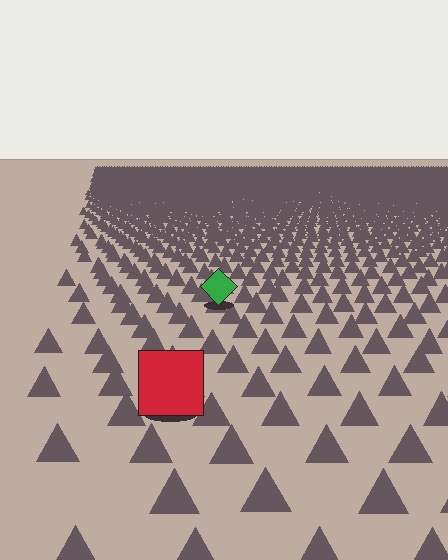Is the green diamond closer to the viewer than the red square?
No. The red square is closer — you can tell from the texture gradient: the ground texture is coarser near it.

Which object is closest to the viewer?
The red square is closest. The texture marks near it are larger and more spread out.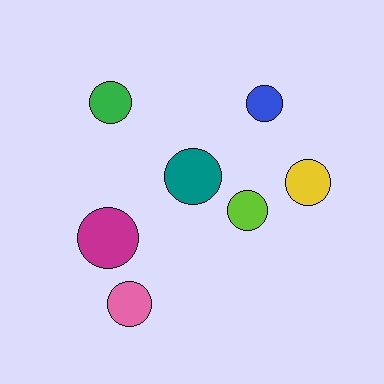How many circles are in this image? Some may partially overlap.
There are 7 circles.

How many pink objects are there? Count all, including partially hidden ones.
There is 1 pink object.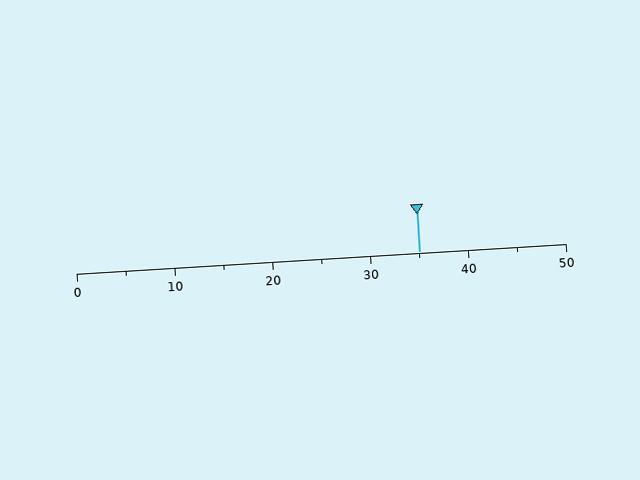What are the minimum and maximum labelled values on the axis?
The axis runs from 0 to 50.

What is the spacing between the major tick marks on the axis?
The major ticks are spaced 10 apart.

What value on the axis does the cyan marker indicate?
The marker indicates approximately 35.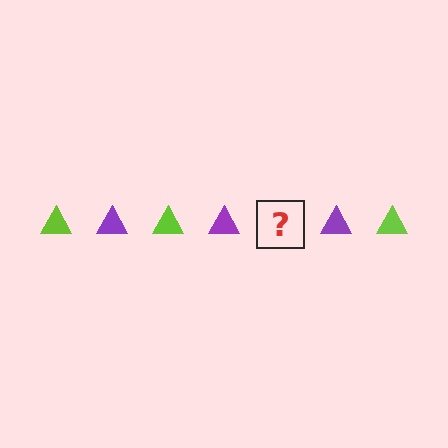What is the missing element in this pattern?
The missing element is a lime triangle.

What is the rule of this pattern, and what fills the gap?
The rule is that the pattern cycles through lime, purple triangles. The gap should be filled with a lime triangle.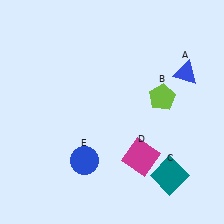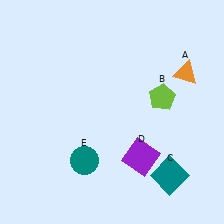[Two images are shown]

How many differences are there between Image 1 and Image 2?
There are 3 differences between the two images.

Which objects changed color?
A changed from blue to orange. D changed from magenta to purple. E changed from blue to teal.